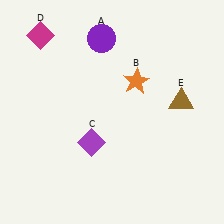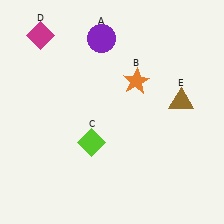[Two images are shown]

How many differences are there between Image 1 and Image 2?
There is 1 difference between the two images.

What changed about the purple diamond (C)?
In Image 1, C is purple. In Image 2, it changed to lime.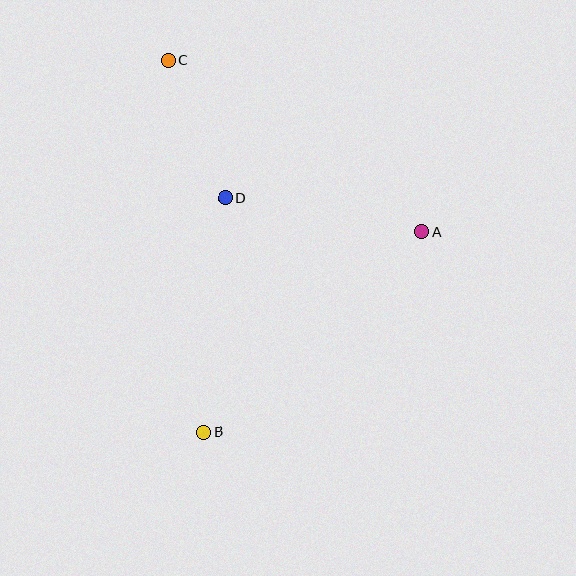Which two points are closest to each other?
Points C and D are closest to each other.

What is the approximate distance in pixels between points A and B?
The distance between A and B is approximately 296 pixels.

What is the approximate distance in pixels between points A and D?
The distance between A and D is approximately 199 pixels.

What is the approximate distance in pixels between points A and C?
The distance between A and C is approximately 305 pixels.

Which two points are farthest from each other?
Points B and C are farthest from each other.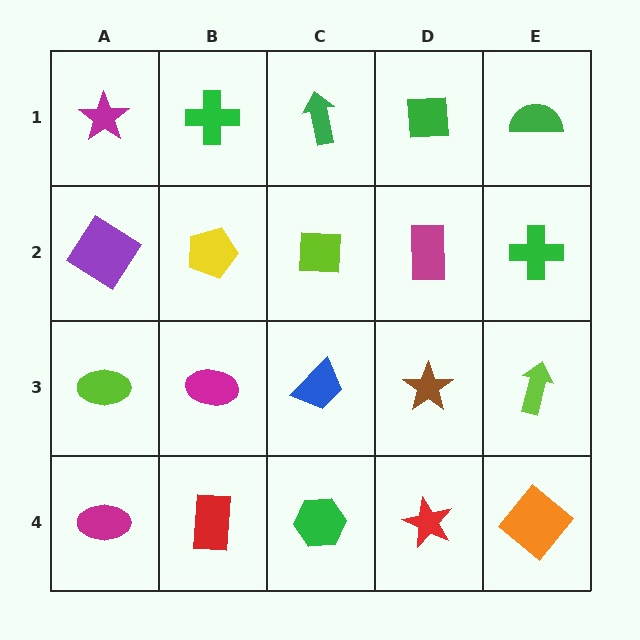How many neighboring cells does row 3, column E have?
3.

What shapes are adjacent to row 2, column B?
A green cross (row 1, column B), a magenta ellipse (row 3, column B), a purple diamond (row 2, column A), a lime square (row 2, column C).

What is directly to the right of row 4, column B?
A green hexagon.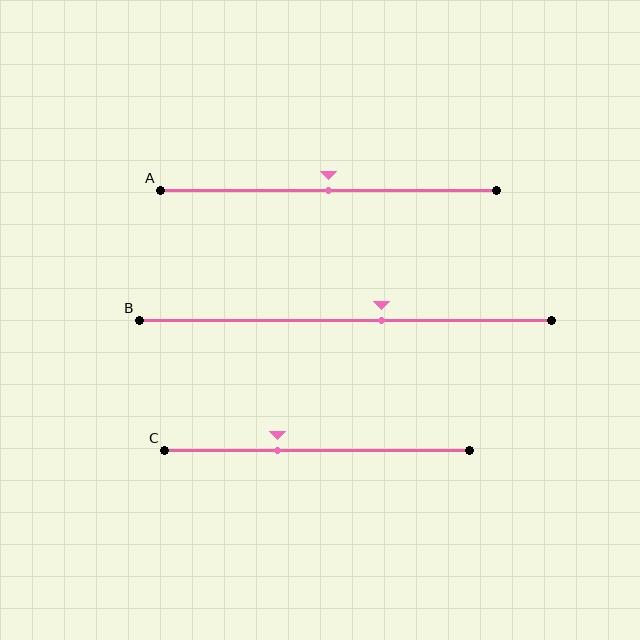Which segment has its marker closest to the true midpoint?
Segment A has its marker closest to the true midpoint.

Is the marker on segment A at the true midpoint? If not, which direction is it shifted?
Yes, the marker on segment A is at the true midpoint.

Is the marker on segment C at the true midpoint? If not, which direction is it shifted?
No, the marker on segment C is shifted to the left by about 13% of the segment length.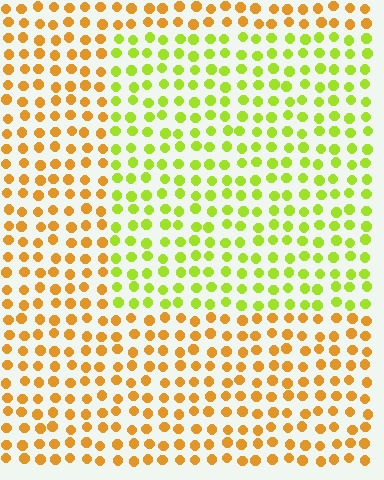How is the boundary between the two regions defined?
The boundary is defined purely by a slight shift in hue (about 47 degrees). Spacing, size, and orientation are identical on both sides.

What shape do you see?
I see a rectangle.